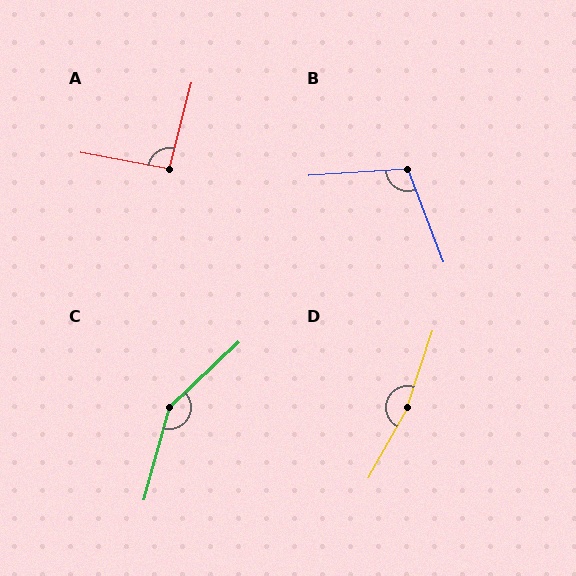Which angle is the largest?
D, at approximately 169 degrees.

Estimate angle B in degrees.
Approximately 107 degrees.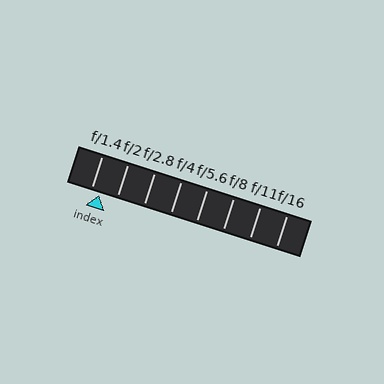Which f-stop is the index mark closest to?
The index mark is closest to f/1.4.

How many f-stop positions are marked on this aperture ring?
There are 8 f-stop positions marked.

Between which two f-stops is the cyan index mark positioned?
The index mark is between f/1.4 and f/2.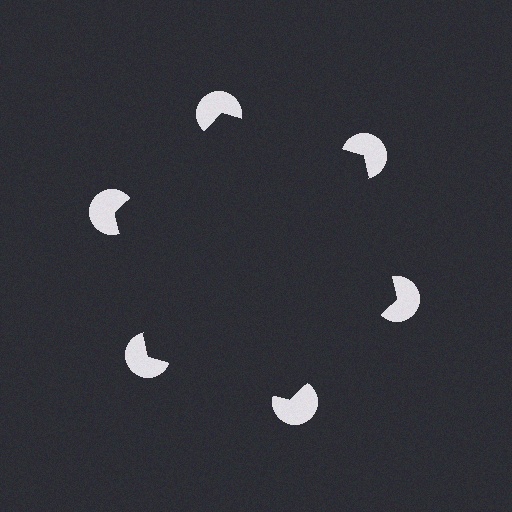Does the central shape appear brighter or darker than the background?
It typically appears slightly darker than the background, even though no actual brightness change is drawn.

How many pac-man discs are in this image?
There are 6 — one at each vertex of the illusory hexagon.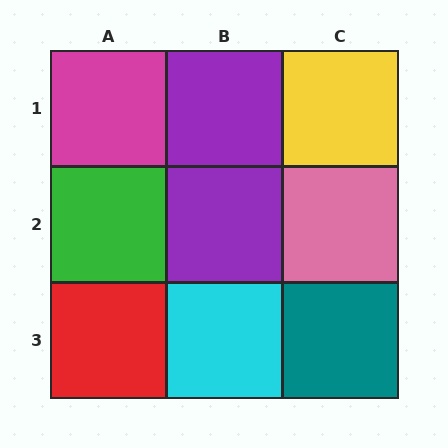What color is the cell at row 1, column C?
Yellow.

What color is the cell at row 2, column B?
Purple.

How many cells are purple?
2 cells are purple.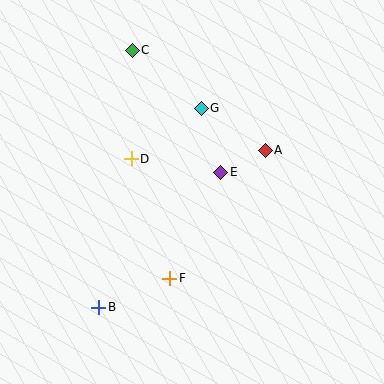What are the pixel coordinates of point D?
Point D is at (131, 159).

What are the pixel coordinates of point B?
Point B is at (99, 307).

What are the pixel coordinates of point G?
Point G is at (201, 108).